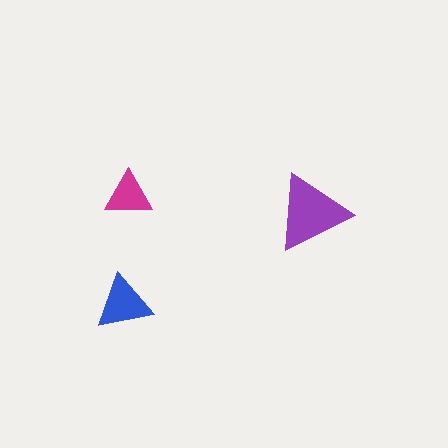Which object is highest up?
The magenta triangle is topmost.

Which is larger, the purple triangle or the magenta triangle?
The purple one.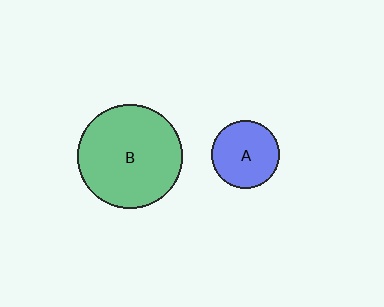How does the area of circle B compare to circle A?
Approximately 2.4 times.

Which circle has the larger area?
Circle B (green).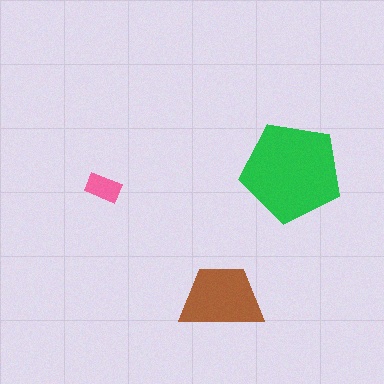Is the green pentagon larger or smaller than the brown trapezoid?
Larger.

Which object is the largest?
The green pentagon.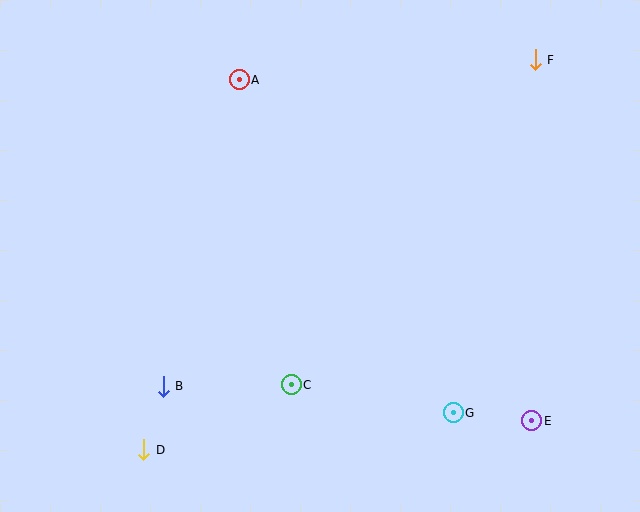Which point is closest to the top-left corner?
Point A is closest to the top-left corner.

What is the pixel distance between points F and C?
The distance between F and C is 406 pixels.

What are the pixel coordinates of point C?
Point C is at (291, 385).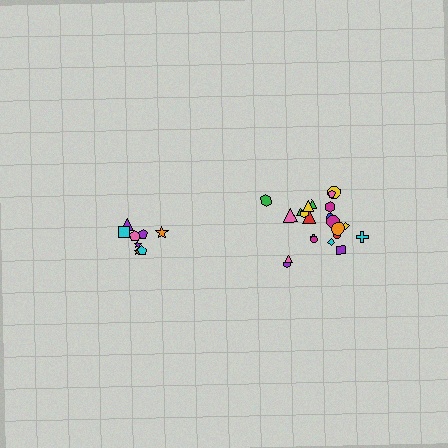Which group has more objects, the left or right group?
The right group.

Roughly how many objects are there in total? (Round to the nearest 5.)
Roughly 30 objects in total.